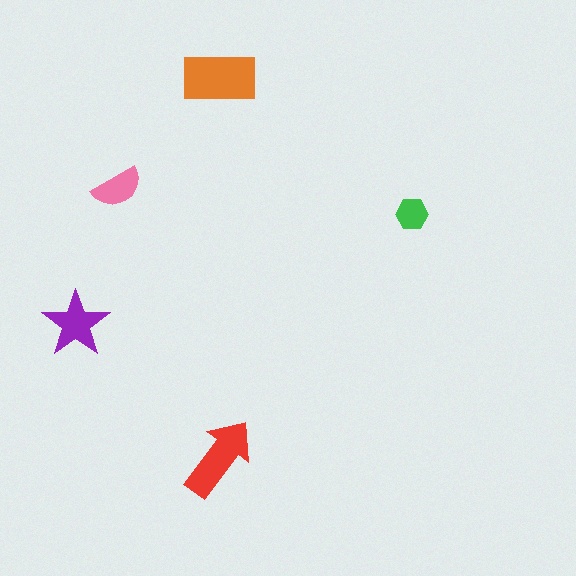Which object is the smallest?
The green hexagon.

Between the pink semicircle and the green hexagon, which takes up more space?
The pink semicircle.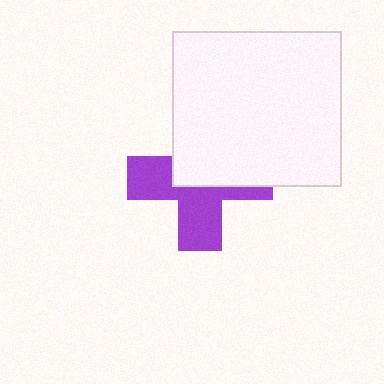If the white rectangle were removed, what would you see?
You would see the complete purple cross.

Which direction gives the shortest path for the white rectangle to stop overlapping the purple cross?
Moving up gives the shortest separation.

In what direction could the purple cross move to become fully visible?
The purple cross could move down. That would shift it out from behind the white rectangle entirely.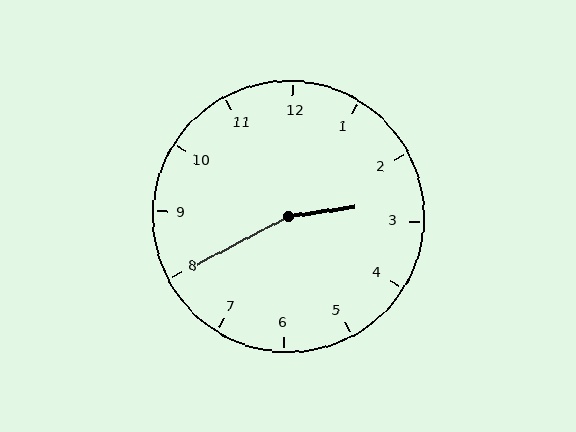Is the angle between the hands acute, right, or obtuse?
It is obtuse.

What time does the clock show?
2:40.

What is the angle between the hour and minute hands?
Approximately 160 degrees.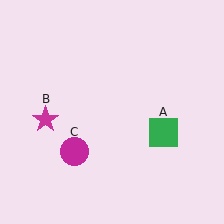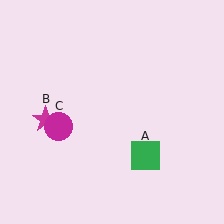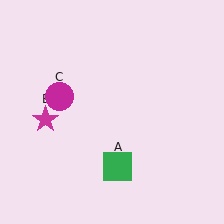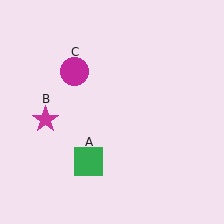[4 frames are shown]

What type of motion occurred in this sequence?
The green square (object A), magenta circle (object C) rotated clockwise around the center of the scene.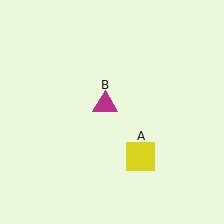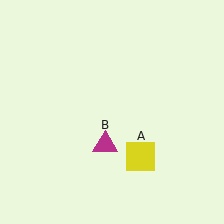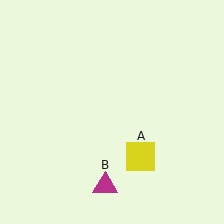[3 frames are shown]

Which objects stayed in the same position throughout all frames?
Yellow square (object A) remained stationary.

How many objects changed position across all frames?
1 object changed position: magenta triangle (object B).